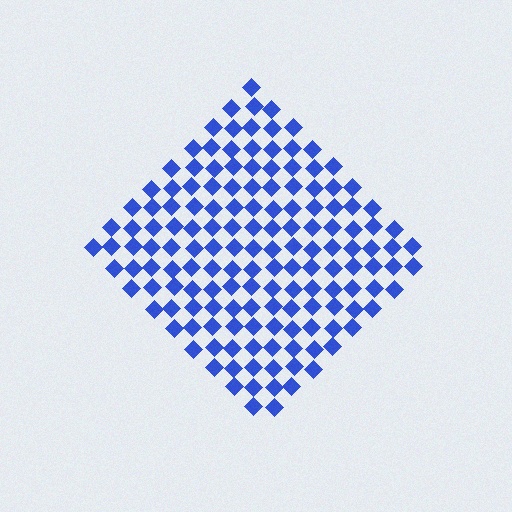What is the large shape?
The large shape is a diamond.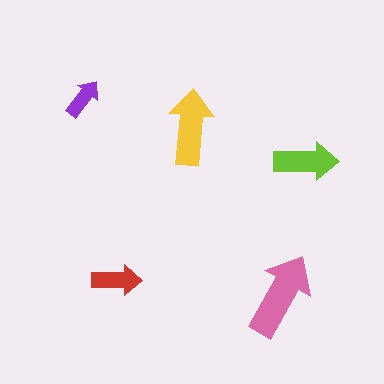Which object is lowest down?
The pink arrow is bottommost.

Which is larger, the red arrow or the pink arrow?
The pink one.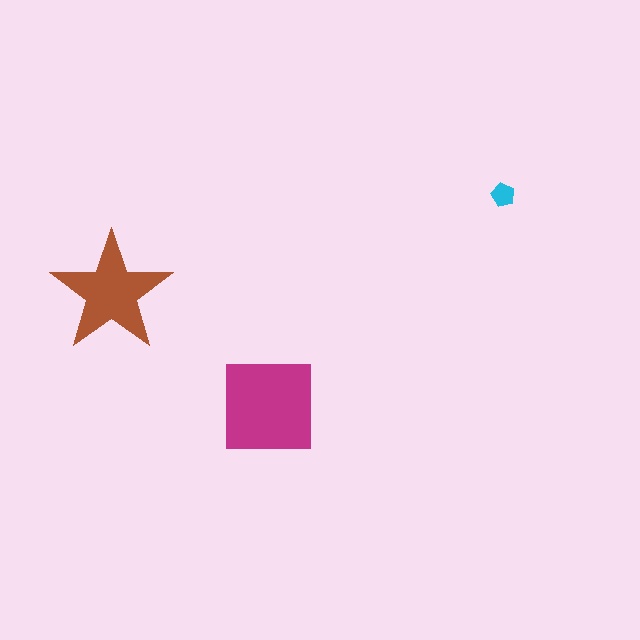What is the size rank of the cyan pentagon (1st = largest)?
3rd.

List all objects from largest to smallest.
The magenta square, the brown star, the cyan pentagon.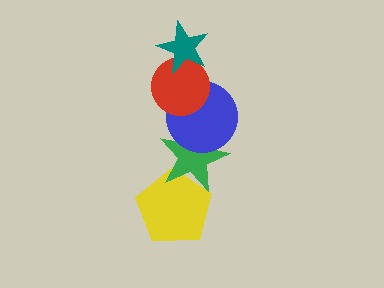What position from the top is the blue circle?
The blue circle is 3rd from the top.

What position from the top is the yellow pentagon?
The yellow pentagon is 5th from the top.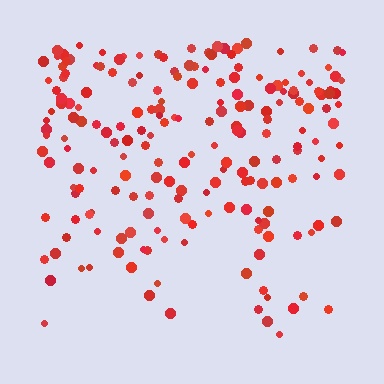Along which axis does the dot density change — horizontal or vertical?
Vertical.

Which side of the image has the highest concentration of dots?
The top.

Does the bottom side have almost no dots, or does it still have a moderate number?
Still a moderate number, just noticeably fewer than the top.